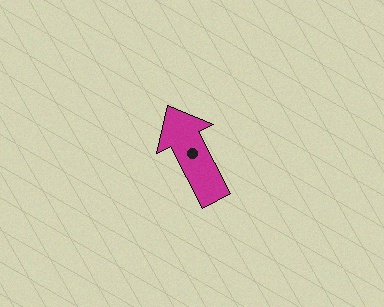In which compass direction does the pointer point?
Northwest.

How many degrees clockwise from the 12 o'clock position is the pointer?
Approximately 333 degrees.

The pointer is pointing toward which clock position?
Roughly 11 o'clock.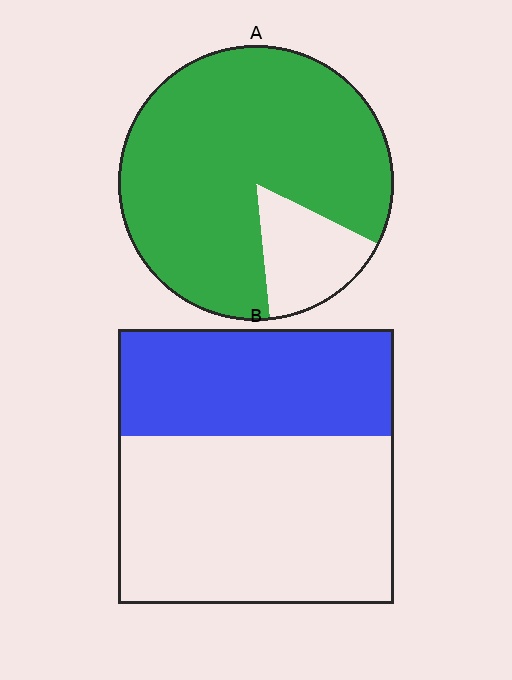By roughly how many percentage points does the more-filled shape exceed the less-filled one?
By roughly 45 percentage points (A over B).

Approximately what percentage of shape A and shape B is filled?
A is approximately 85% and B is approximately 40%.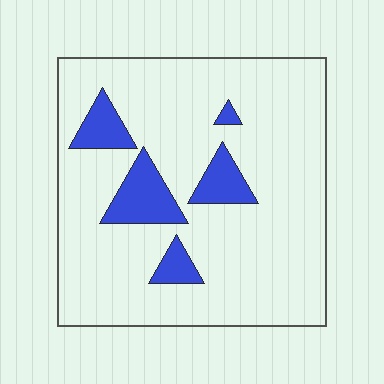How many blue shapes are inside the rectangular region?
5.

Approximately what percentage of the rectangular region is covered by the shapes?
Approximately 15%.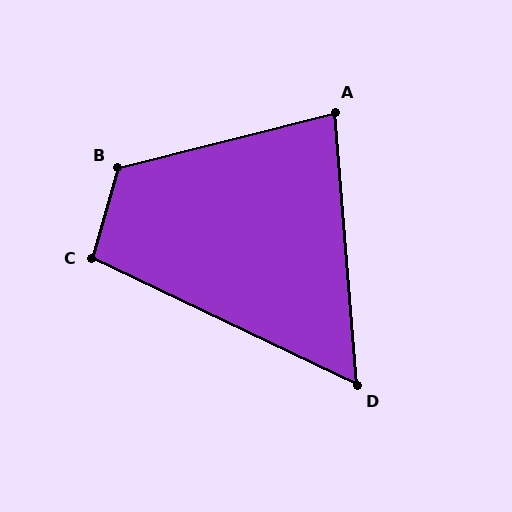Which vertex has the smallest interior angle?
D, at approximately 60 degrees.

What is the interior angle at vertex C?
Approximately 100 degrees (obtuse).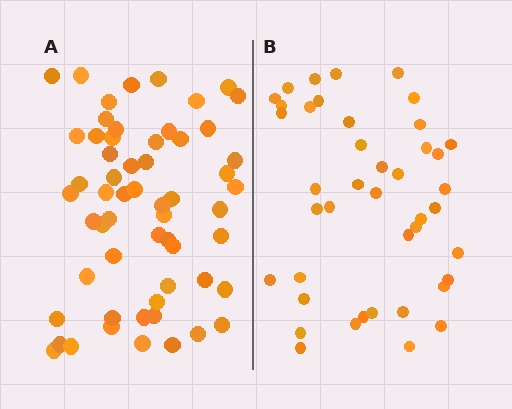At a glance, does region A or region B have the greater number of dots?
Region A (the left region) has more dots.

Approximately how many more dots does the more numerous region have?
Region A has approximately 15 more dots than region B.